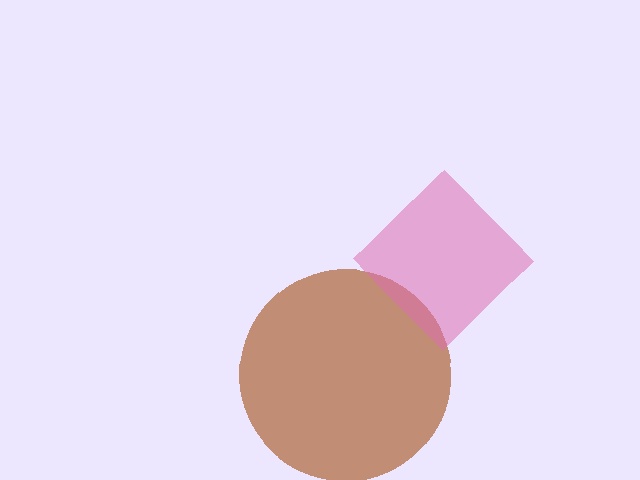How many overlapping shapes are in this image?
There are 2 overlapping shapes in the image.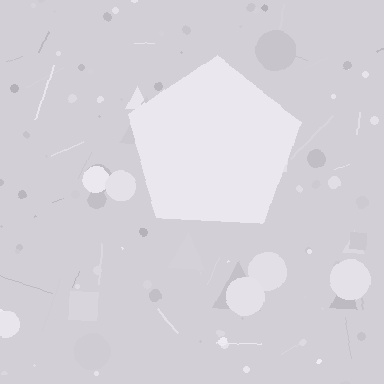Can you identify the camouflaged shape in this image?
The camouflaged shape is a pentagon.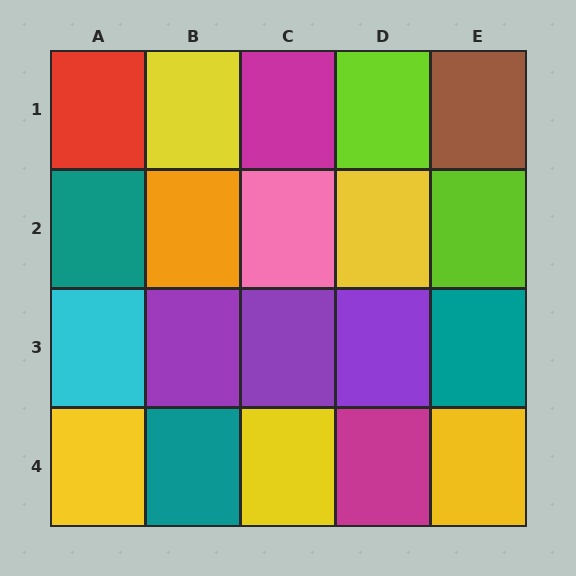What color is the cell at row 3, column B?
Purple.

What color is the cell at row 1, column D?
Lime.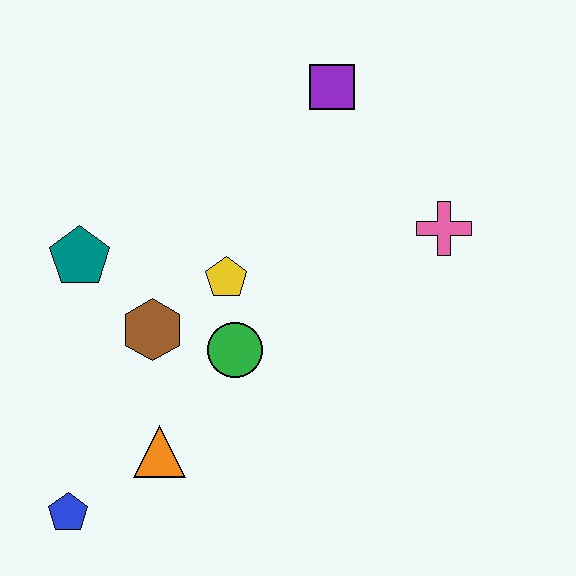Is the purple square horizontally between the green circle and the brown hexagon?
No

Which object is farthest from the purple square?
The blue pentagon is farthest from the purple square.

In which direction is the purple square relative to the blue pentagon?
The purple square is above the blue pentagon.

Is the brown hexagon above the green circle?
Yes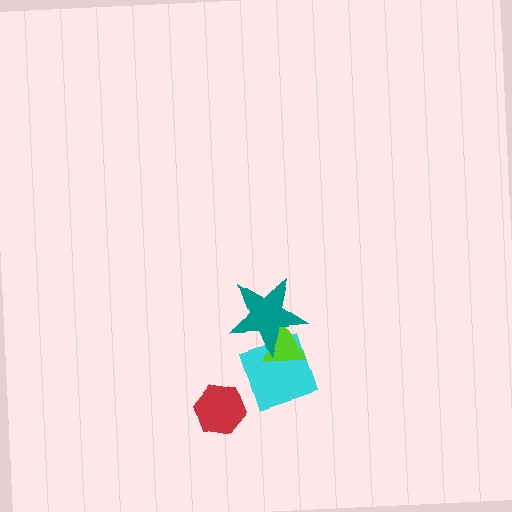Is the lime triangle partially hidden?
Yes, it is partially covered by another shape.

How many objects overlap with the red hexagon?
0 objects overlap with the red hexagon.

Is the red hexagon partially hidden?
No, no other shape covers it.